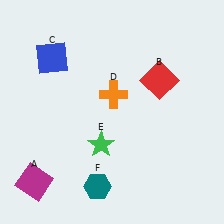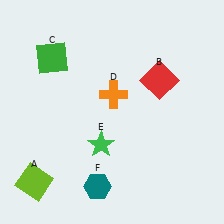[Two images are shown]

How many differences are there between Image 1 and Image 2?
There are 2 differences between the two images.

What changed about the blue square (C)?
In Image 1, C is blue. In Image 2, it changed to green.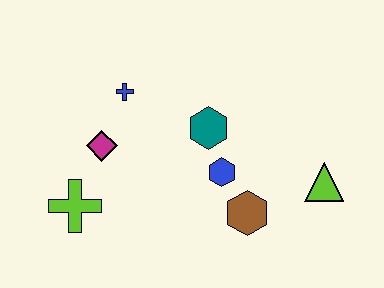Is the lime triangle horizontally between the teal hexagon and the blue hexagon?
No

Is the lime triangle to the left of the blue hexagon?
No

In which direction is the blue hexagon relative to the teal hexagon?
The blue hexagon is below the teal hexagon.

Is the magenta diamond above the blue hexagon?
Yes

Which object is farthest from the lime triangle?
The lime cross is farthest from the lime triangle.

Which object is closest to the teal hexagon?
The blue hexagon is closest to the teal hexagon.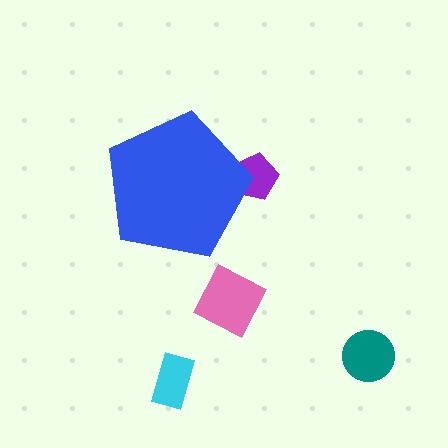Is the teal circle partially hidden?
No, the teal circle is fully visible.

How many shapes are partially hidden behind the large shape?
1 shape is partially hidden.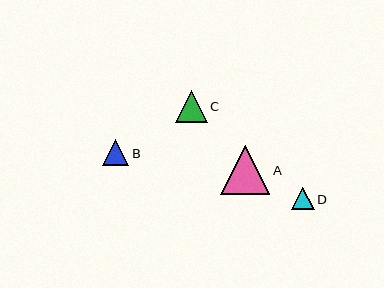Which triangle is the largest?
Triangle A is the largest with a size of approximately 49 pixels.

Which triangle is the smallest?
Triangle D is the smallest with a size of approximately 23 pixels.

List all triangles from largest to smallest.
From largest to smallest: A, C, B, D.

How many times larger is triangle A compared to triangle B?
Triangle A is approximately 1.9 times the size of triangle B.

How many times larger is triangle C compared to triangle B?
Triangle C is approximately 1.2 times the size of triangle B.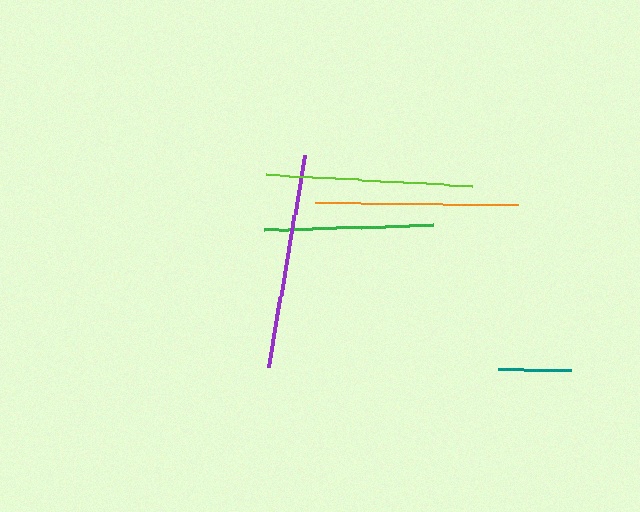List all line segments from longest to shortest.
From longest to shortest: purple, lime, orange, green, teal.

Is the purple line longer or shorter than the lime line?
The purple line is longer than the lime line.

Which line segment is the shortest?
The teal line is the shortest at approximately 74 pixels.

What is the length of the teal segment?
The teal segment is approximately 74 pixels long.